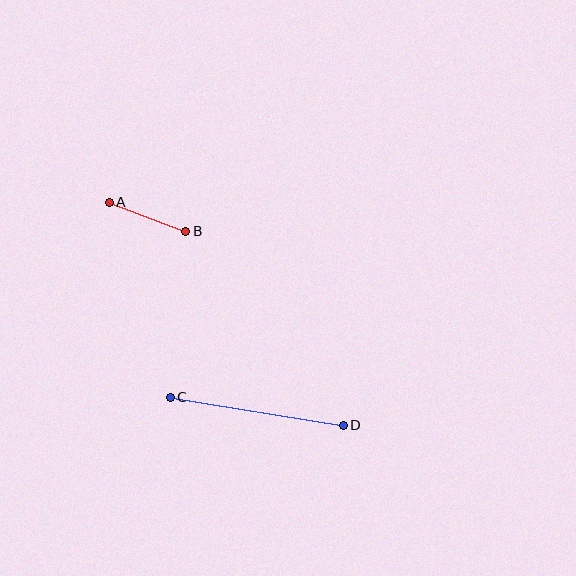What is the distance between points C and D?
The distance is approximately 175 pixels.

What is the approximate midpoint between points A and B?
The midpoint is at approximately (148, 217) pixels.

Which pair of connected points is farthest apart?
Points C and D are farthest apart.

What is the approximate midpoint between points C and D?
The midpoint is at approximately (257, 411) pixels.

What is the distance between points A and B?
The distance is approximately 82 pixels.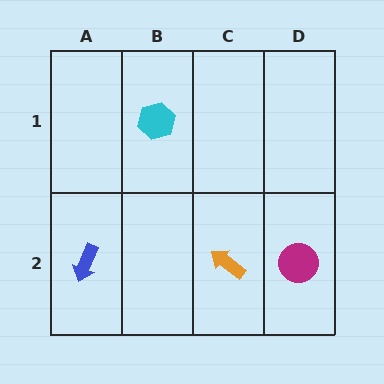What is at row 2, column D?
A magenta circle.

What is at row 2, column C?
An orange arrow.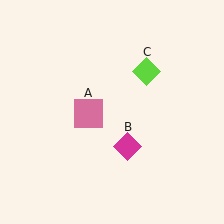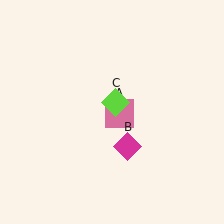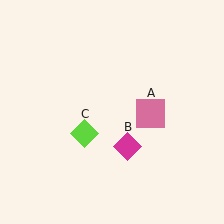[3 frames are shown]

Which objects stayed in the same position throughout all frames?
Magenta diamond (object B) remained stationary.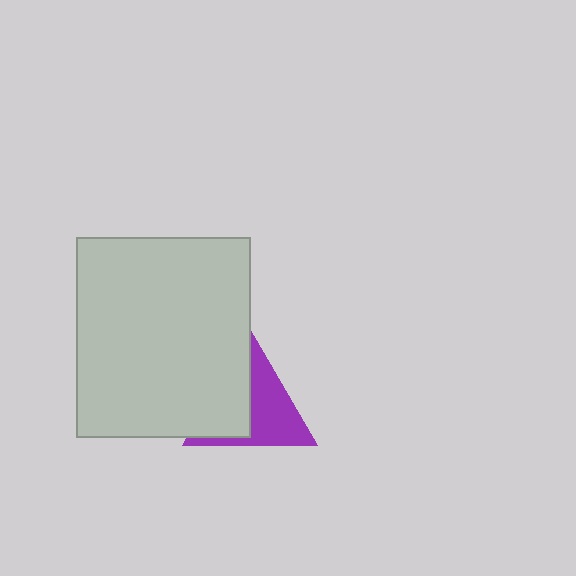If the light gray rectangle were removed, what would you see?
You would see the complete purple triangle.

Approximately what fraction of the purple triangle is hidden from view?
Roughly 46% of the purple triangle is hidden behind the light gray rectangle.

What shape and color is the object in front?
The object in front is a light gray rectangle.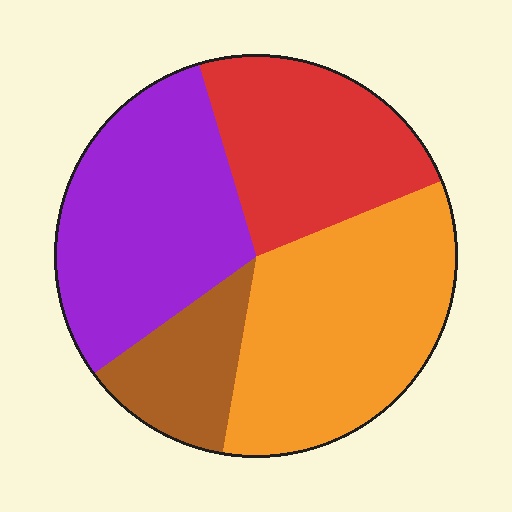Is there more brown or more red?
Red.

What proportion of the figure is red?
Red takes up about one quarter (1/4) of the figure.